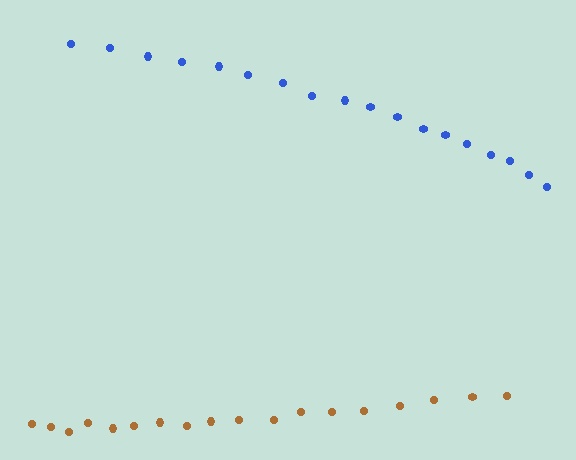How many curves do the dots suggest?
There are 2 distinct paths.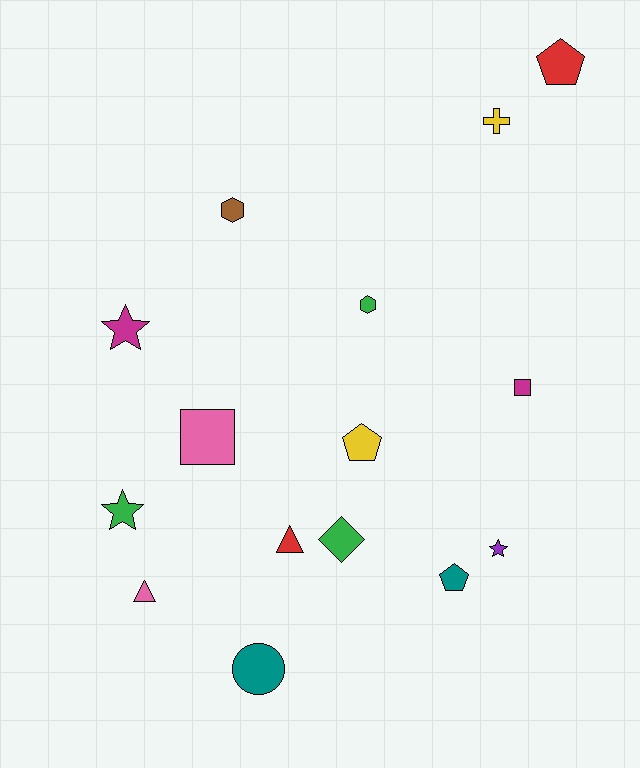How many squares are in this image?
There are 2 squares.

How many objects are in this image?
There are 15 objects.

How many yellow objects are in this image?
There are 2 yellow objects.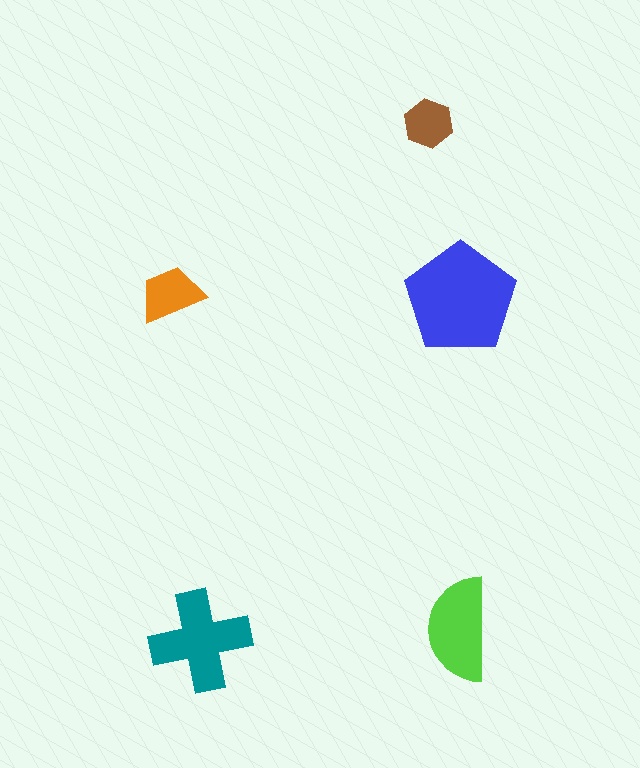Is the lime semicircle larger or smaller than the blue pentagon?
Smaller.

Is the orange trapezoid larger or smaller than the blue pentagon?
Smaller.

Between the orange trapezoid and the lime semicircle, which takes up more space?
The lime semicircle.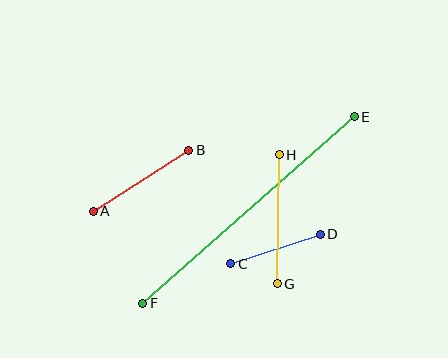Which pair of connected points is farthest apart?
Points E and F are farthest apart.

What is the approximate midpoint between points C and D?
The midpoint is at approximately (276, 249) pixels.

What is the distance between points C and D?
The distance is approximately 94 pixels.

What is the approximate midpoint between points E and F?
The midpoint is at approximately (249, 210) pixels.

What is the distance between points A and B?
The distance is approximately 113 pixels.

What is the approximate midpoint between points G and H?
The midpoint is at approximately (278, 219) pixels.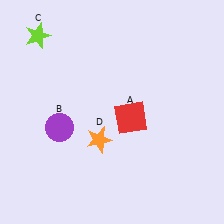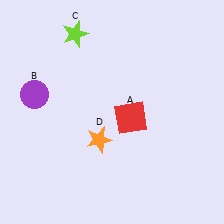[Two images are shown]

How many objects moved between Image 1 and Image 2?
2 objects moved between the two images.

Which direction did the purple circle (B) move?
The purple circle (B) moved up.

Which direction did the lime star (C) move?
The lime star (C) moved right.